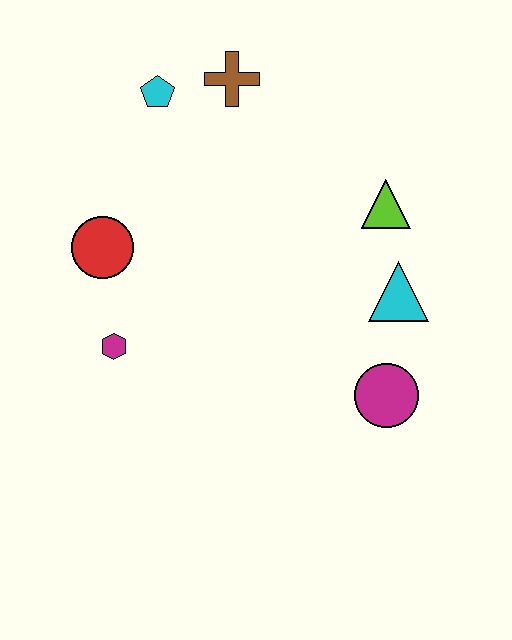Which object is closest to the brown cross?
The cyan pentagon is closest to the brown cross.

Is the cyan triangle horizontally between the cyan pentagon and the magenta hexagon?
No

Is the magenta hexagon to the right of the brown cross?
No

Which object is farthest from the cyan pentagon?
The magenta circle is farthest from the cyan pentagon.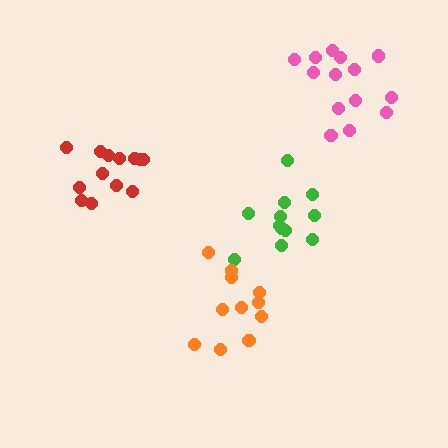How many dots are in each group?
Group 1: 14 dots, Group 2: 12 dots, Group 3: 13 dots, Group 4: 11 dots (50 total).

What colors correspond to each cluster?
The clusters are colored: pink, green, red, orange.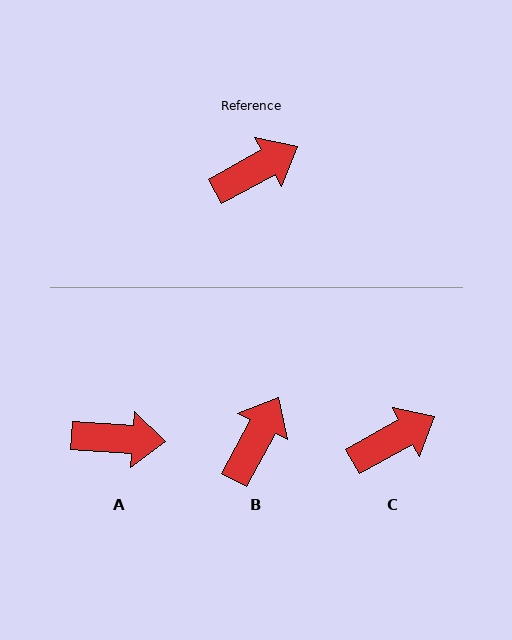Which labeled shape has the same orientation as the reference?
C.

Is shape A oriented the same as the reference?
No, it is off by about 33 degrees.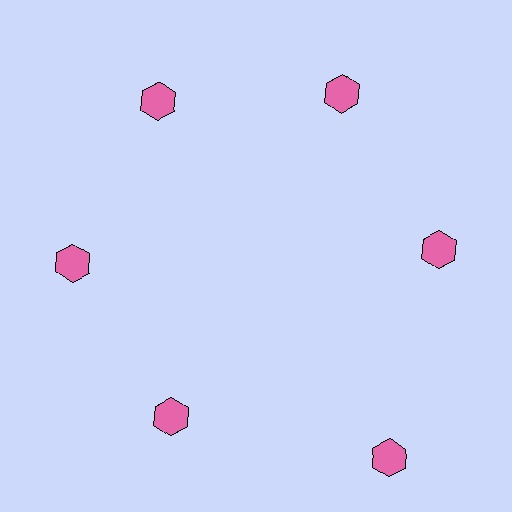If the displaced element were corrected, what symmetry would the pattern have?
It would have 6-fold rotational symmetry — the pattern would map onto itself every 60 degrees.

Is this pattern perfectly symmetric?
No. The 6 pink hexagons are arranged in a ring, but one element near the 5 o'clock position is pushed outward from the center, breaking the 6-fold rotational symmetry.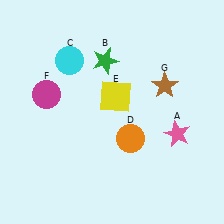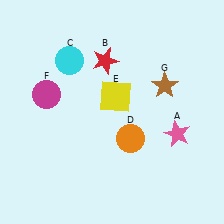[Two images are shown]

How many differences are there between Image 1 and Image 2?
There is 1 difference between the two images.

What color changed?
The star (B) changed from green in Image 1 to red in Image 2.